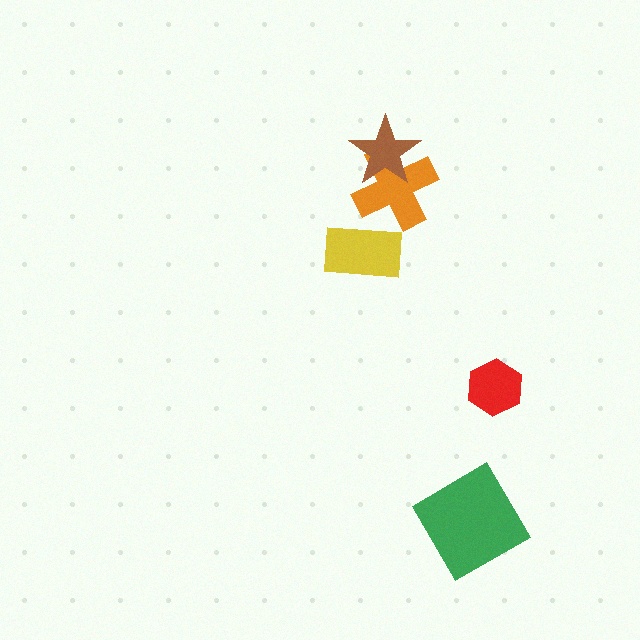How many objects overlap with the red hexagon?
0 objects overlap with the red hexagon.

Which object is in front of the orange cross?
The brown star is in front of the orange cross.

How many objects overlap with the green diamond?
0 objects overlap with the green diamond.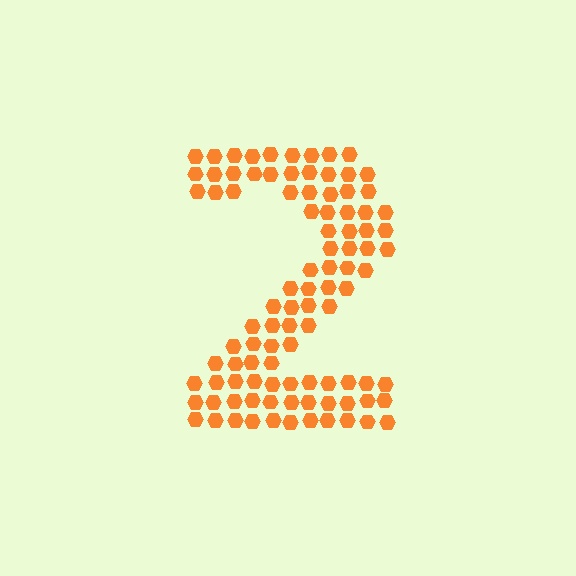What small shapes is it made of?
It is made of small hexagons.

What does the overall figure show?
The overall figure shows the digit 2.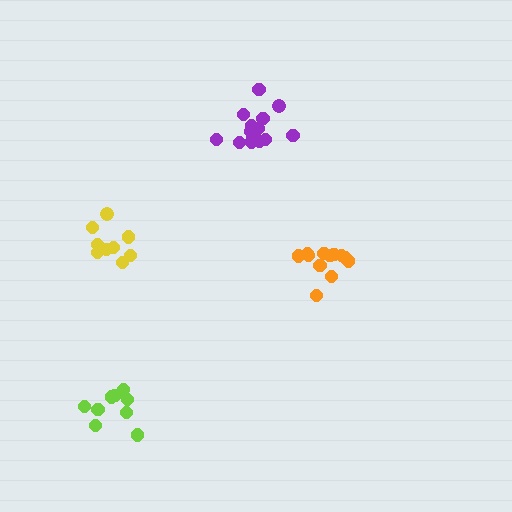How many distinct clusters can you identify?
There are 4 distinct clusters.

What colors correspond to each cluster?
The clusters are colored: yellow, orange, lime, purple.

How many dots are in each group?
Group 1: 9 dots, Group 2: 12 dots, Group 3: 10 dots, Group 4: 14 dots (45 total).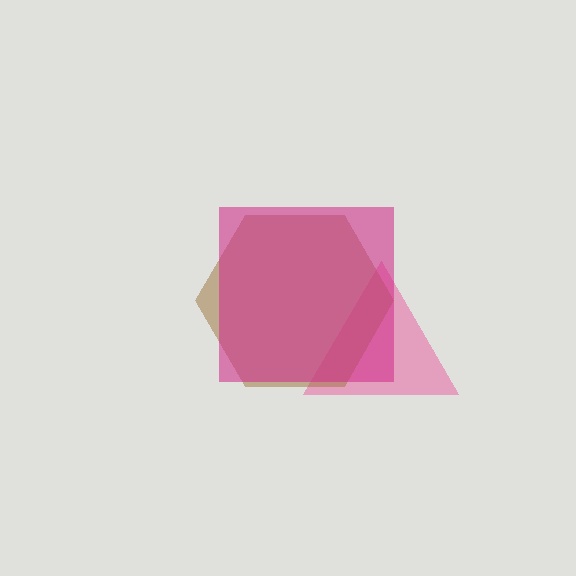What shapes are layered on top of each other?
The layered shapes are: a pink triangle, a brown hexagon, a magenta square.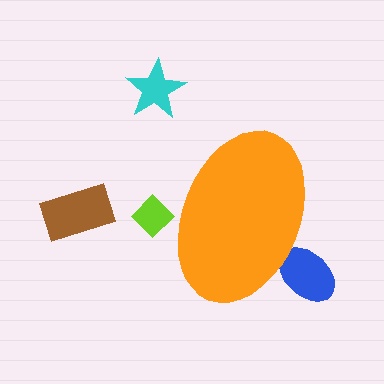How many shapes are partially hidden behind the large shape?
2 shapes are partially hidden.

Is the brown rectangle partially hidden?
No, the brown rectangle is fully visible.